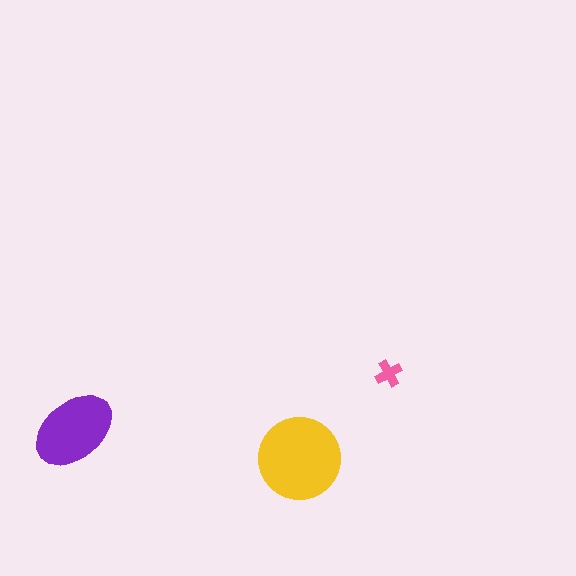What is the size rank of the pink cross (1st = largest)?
3rd.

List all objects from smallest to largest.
The pink cross, the purple ellipse, the yellow circle.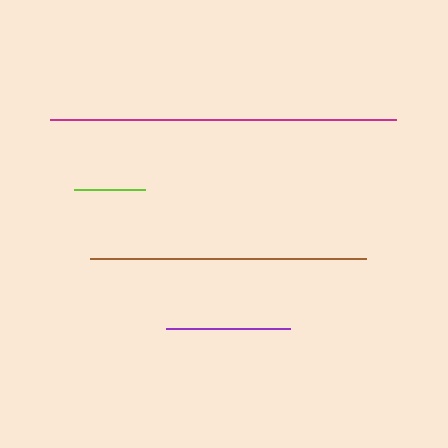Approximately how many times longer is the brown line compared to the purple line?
The brown line is approximately 2.2 times the length of the purple line.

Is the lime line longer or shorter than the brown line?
The brown line is longer than the lime line.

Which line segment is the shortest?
The lime line is the shortest at approximately 71 pixels.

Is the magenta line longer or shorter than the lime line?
The magenta line is longer than the lime line.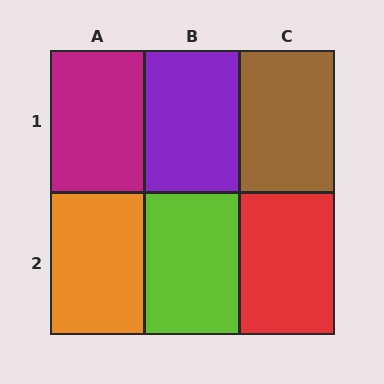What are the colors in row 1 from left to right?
Magenta, purple, brown.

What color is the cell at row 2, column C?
Red.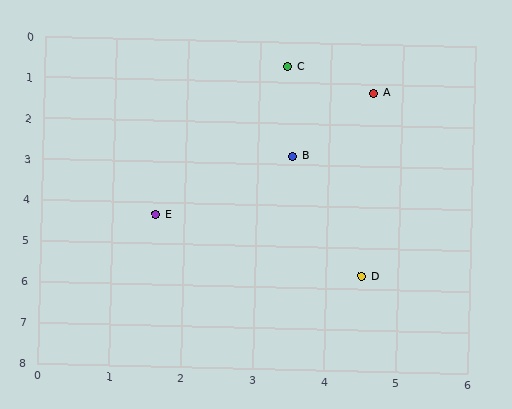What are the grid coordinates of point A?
Point A is at approximately (4.6, 1.2).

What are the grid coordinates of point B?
Point B is at approximately (3.5, 2.8).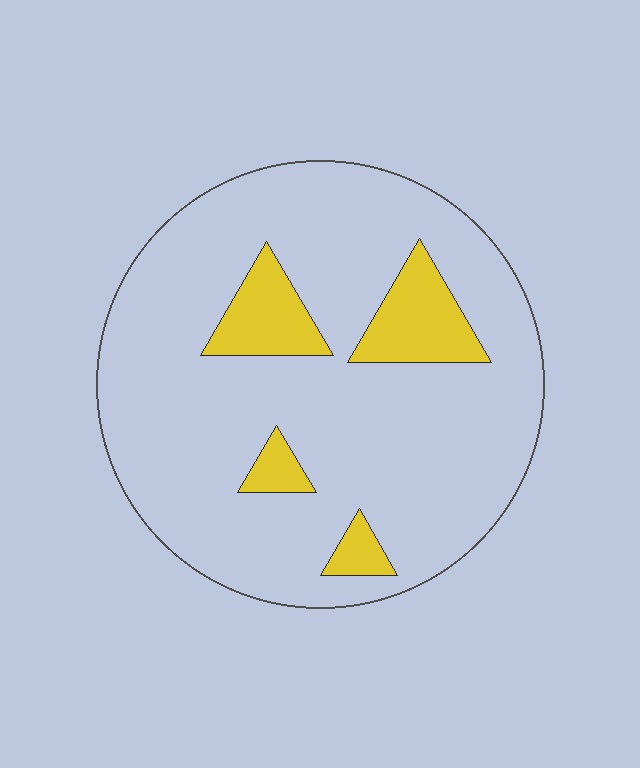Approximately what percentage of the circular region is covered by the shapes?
Approximately 15%.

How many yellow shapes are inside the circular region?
4.